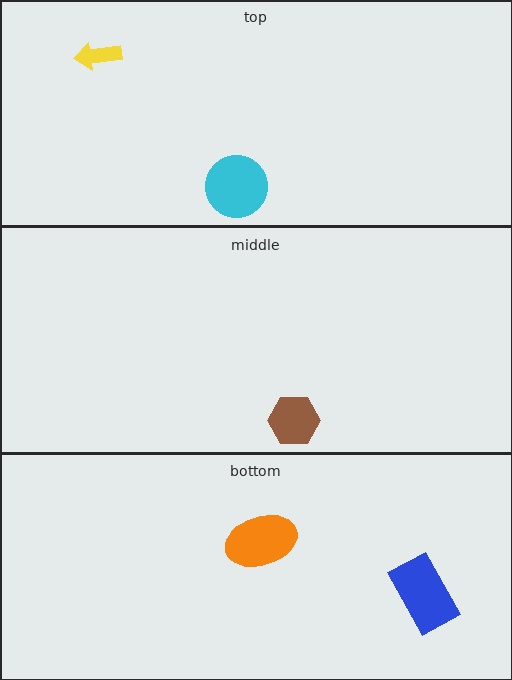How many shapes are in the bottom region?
2.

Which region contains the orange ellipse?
The bottom region.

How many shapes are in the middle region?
1.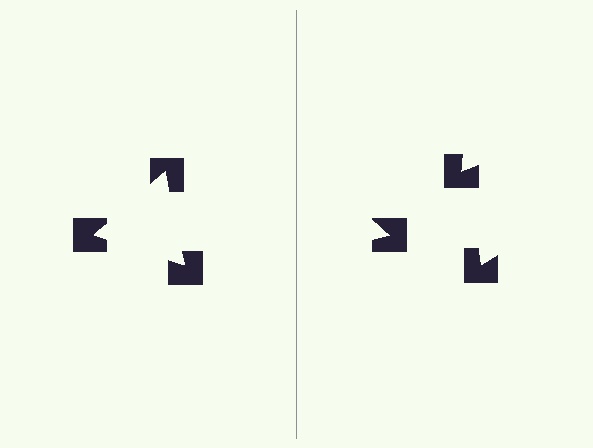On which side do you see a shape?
An illusory triangle appears on the left side. On the right side the wedge cuts are rotated, so no coherent shape forms.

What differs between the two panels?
The notched squares are positioned identically on both sides; only the wedge orientations differ. On the left they align to a triangle; on the right they are misaligned.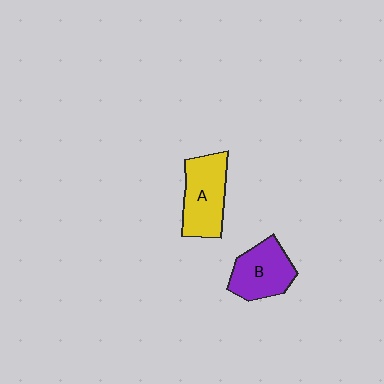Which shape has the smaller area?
Shape B (purple).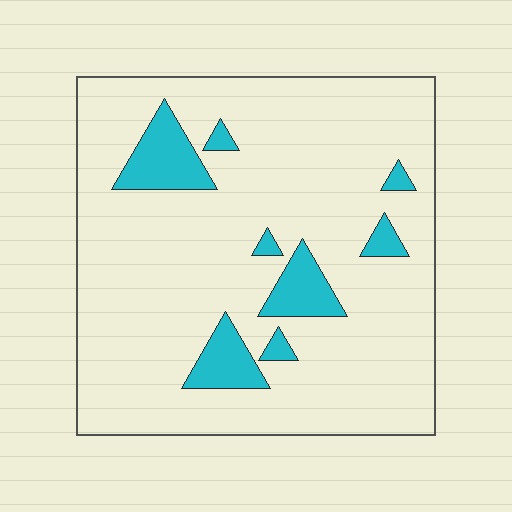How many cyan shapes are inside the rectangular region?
8.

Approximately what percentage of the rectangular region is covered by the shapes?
Approximately 10%.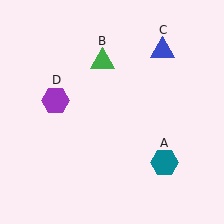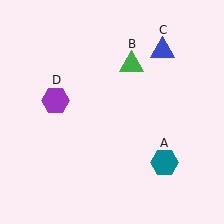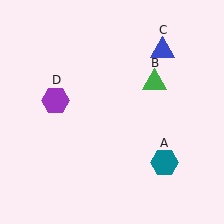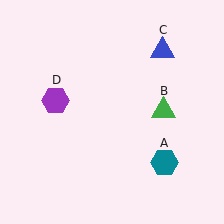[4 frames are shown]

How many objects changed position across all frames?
1 object changed position: green triangle (object B).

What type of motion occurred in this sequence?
The green triangle (object B) rotated clockwise around the center of the scene.